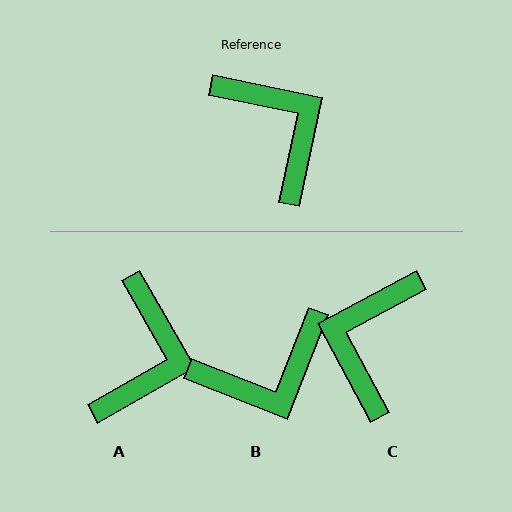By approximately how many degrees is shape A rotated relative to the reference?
Approximately 49 degrees clockwise.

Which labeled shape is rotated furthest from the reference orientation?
C, about 130 degrees away.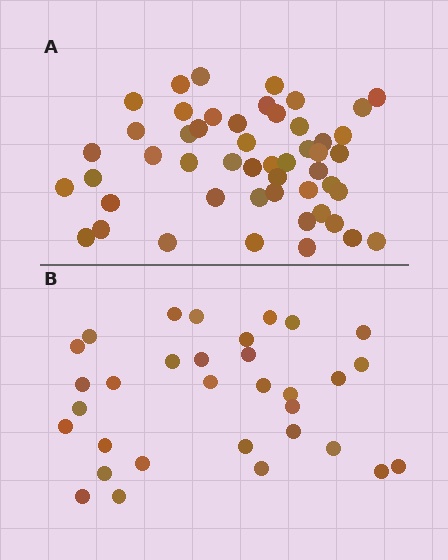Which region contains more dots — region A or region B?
Region A (the top region) has more dots.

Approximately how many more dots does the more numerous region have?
Region A has approximately 20 more dots than region B.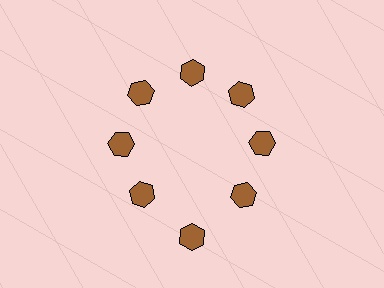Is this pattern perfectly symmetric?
No. The 8 brown hexagons are arranged in a ring, but one element near the 6 o'clock position is pushed outward from the center, breaking the 8-fold rotational symmetry.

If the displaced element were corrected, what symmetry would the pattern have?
It would have 8-fold rotational symmetry — the pattern would map onto itself every 45 degrees.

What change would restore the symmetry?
The symmetry would be restored by moving it inward, back onto the ring so that all 8 hexagons sit at equal angles and equal distance from the center.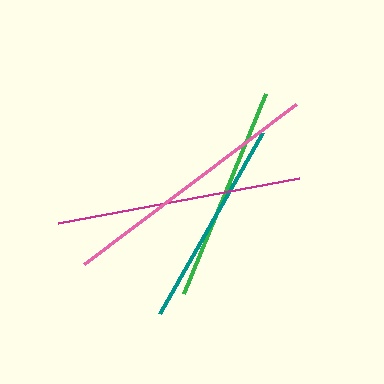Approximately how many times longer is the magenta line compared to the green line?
The magenta line is approximately 1.1 times the length of the green line.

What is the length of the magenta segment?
The magenta segment is approximately 245 pixels long.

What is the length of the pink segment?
The pink segment is approximately 266 pixels long.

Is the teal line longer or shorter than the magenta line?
The magenta line is longer than the teal line.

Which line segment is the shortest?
The teal line is the shortest at approximately 209 pixels.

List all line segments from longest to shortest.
From longest to shortest: pink, magenta, green, teal.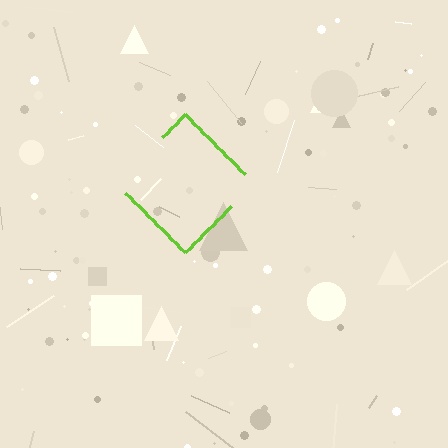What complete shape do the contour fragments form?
The contour fragments form a diamond.